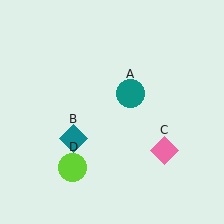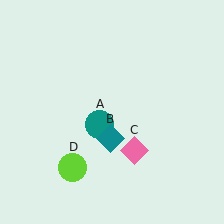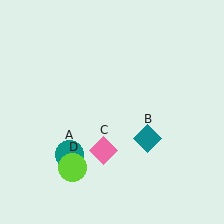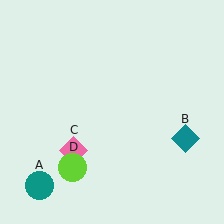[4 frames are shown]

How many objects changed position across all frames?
3 objects changed position: teal circle (object A), teal diamond (object B), pink diamond (object C).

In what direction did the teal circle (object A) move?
The teal circle (object A) moved down and to the left.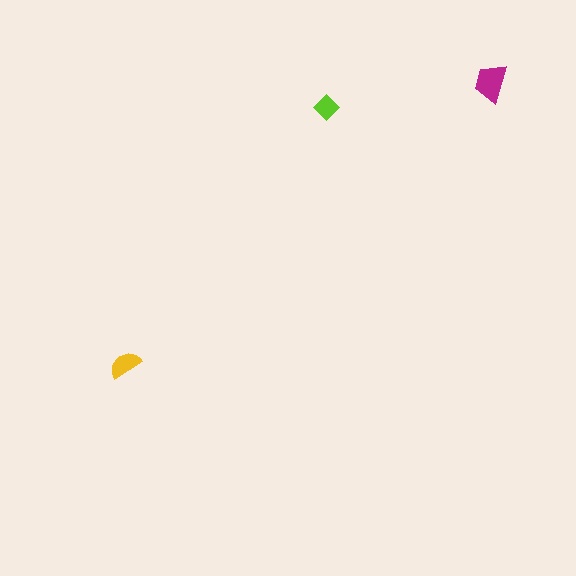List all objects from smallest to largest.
The lime diamond, the yellow semicircle, the magenta trapezoid.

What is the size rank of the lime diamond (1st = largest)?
3rd.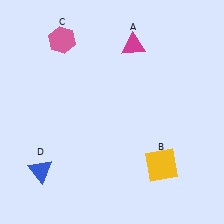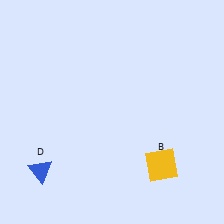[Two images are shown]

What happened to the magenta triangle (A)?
The magenta triangle (A) was removed in Image 2. It was in the top-right area of Image 1.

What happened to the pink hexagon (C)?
The pink hexagon (C) was removed in Image 2. It was in the top-left area of Image 1.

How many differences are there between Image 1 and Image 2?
There are 2 differences between the two images.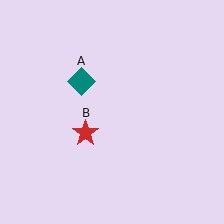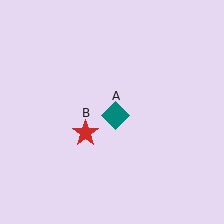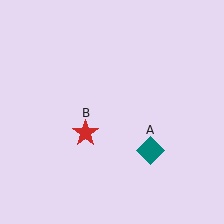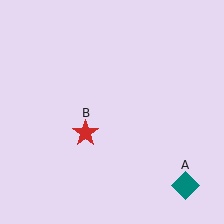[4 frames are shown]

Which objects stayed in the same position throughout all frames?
Red star (object B) remained stationary.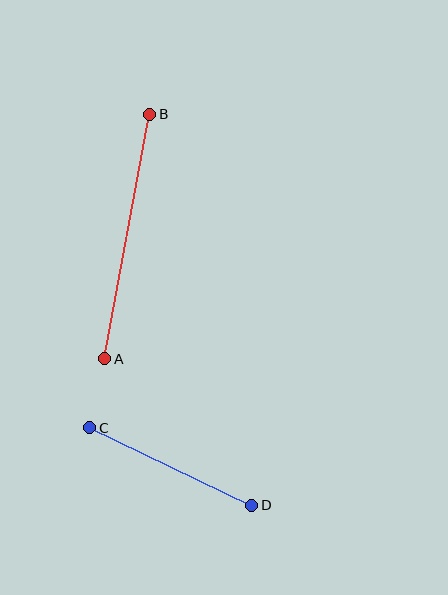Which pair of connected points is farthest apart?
Points A and B are farthest apart.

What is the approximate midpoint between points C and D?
The midpoint is at approximately (171, 466) pixels.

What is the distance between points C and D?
The distance is approximately 180 pixels.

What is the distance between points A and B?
The distance is approximately 248 pixels.